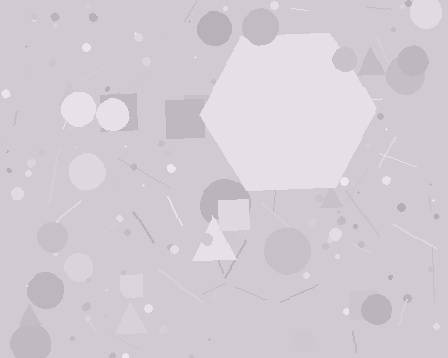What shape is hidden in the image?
A hexagon is hidden in the image.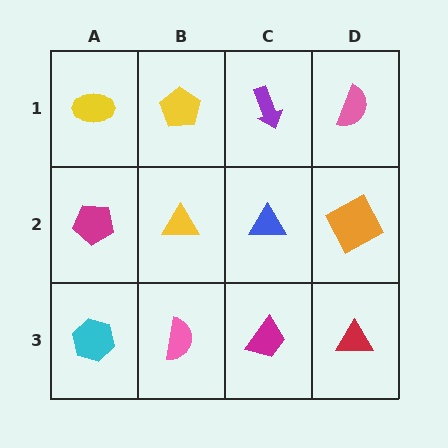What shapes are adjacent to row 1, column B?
A yellow triangle (row 2, column B), a yellow ellipse (row 1, column A), a purple arrow (row 1, column C).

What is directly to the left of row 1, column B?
A yellow ellipse.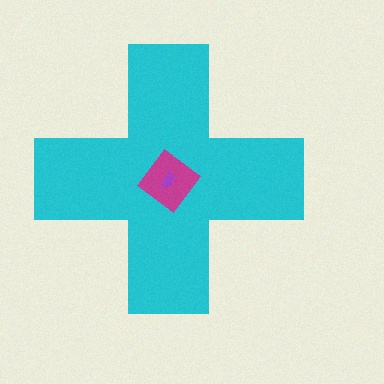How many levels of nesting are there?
3.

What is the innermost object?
The purple semicircle.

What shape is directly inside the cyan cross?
The magenta diamond.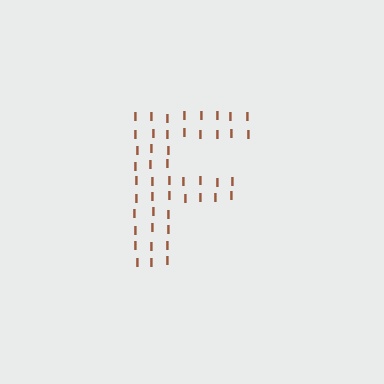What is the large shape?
The large shape is the letter F.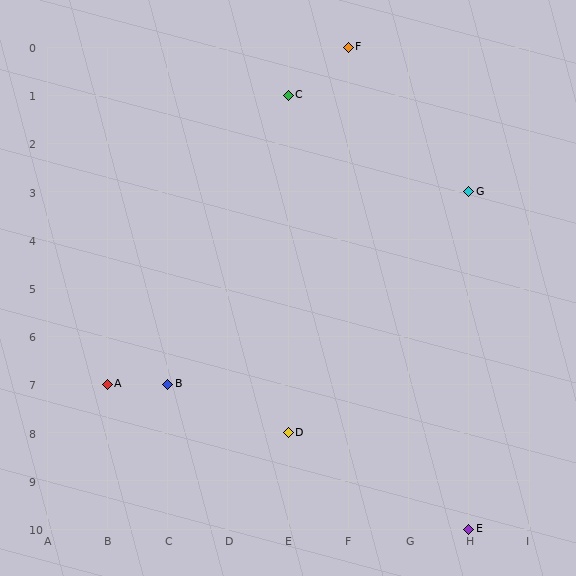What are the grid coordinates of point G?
Point G is at grid coordinates (H, 3).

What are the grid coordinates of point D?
Point D is at grid coordinates (E, 8).